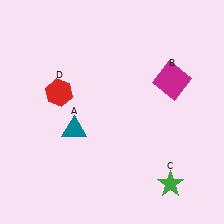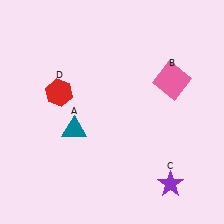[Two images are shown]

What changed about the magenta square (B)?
In Image 1, B is magenta. In Image 2, it changed to pink.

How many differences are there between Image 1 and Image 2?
There are 2 differences between the two images.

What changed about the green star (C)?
In Image 1, C is green. In Image 2, it changed to purple.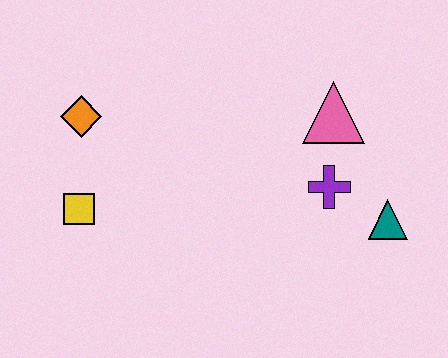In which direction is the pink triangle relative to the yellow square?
The pink triangle is to the right of the yellow square.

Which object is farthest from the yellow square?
The teal triangle is farthest from the yellow square.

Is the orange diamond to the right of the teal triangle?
No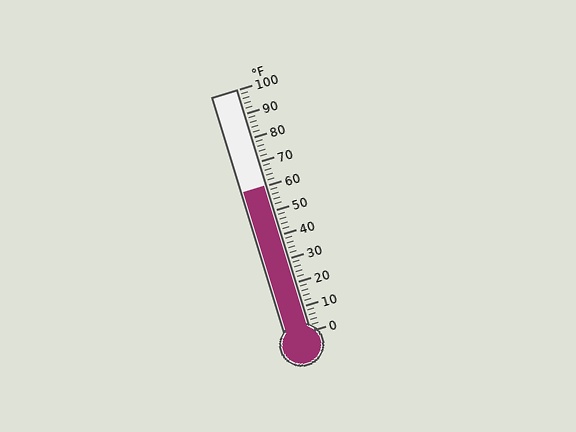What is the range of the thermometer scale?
The thermometer scale ranges from 0°F to 100°F.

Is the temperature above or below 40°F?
The temperature is above 40°F.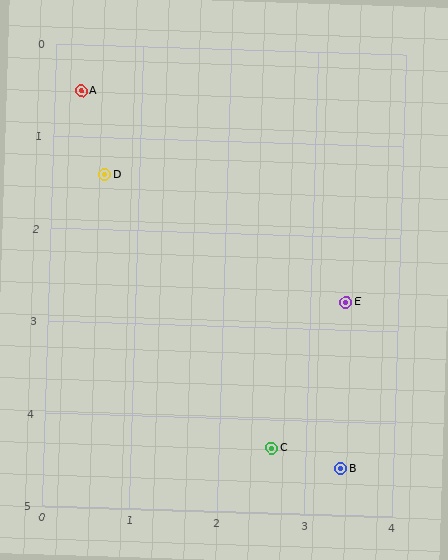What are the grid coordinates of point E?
Point E is at approximately (3.4, 2.7).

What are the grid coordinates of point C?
Point C is at approximately (2.6, 4.3).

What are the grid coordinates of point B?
Point B is at approximately (3.4, 4.5).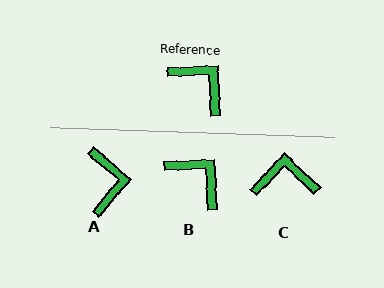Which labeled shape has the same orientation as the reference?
B.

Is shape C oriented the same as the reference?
No, it is off by about 44 degrees.